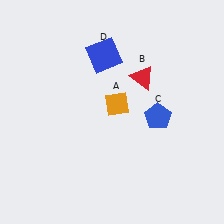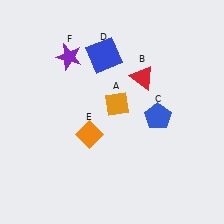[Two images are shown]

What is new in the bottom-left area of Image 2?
An orange diamond (E) was added in the bottom-left area of Image 2.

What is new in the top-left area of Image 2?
A purple star (F) was added in the top-left area of Image 2.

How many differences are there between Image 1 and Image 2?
There are 2 differences between the two images.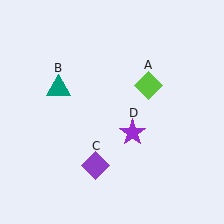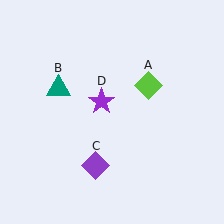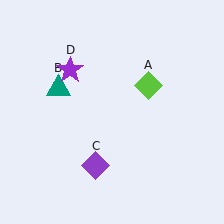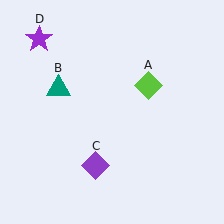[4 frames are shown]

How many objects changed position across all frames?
1 object changed position: purple star (object D).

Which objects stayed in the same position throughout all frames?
Lime diamond (object A) and teal triangle (object B) and purple diamond (object C) remained stationary.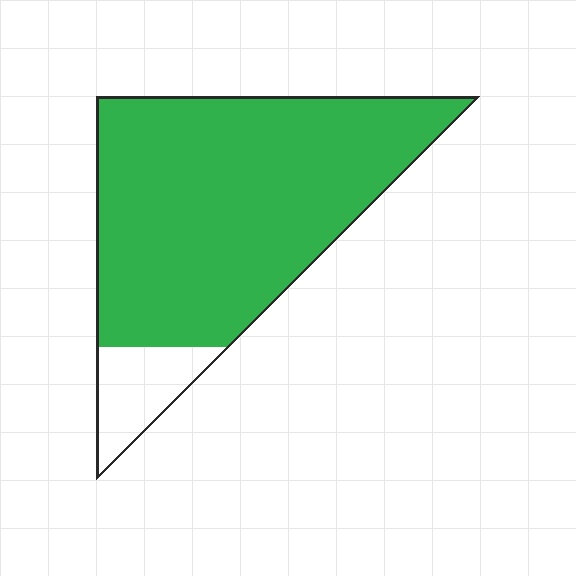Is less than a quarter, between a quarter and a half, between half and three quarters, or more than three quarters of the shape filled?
More than three quarters.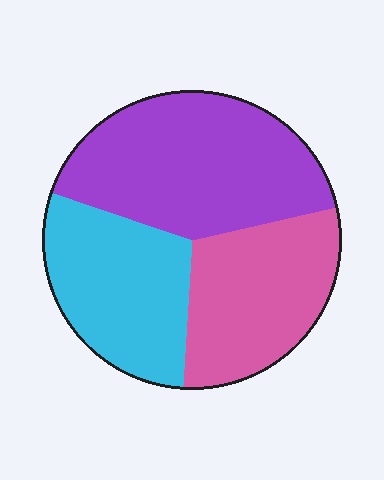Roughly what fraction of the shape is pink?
Pink covers 29% of the shape.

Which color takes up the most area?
Purple, at roughly 40%.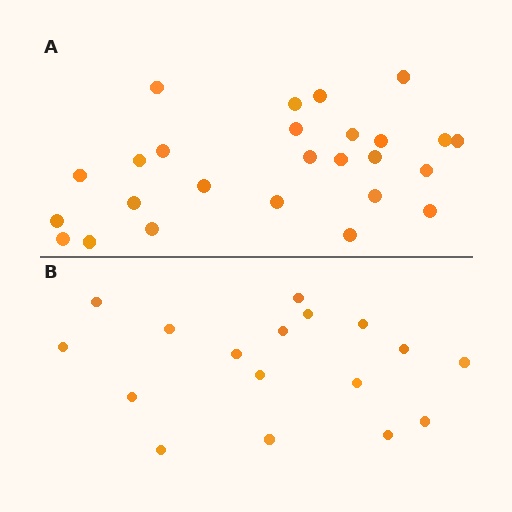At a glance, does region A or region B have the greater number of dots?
Region A (the top region) has more dots.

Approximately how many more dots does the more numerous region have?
Region A has roughly 8 or so more dots than region B.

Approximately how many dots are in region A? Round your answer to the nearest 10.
About 30 dots. (The exact count is 26, which rounds to 30.)